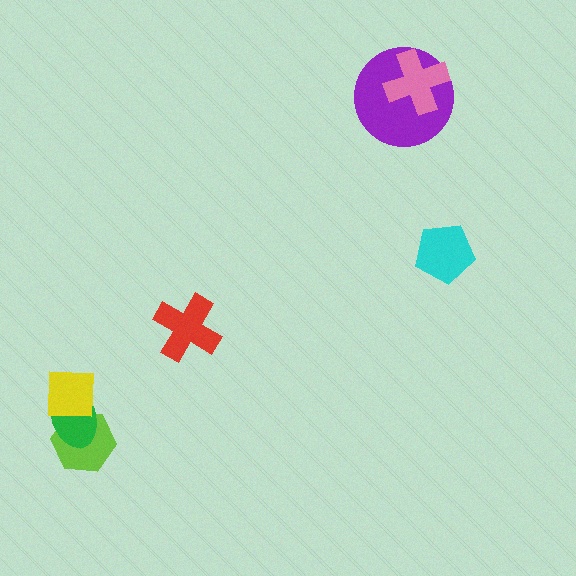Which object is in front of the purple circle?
The pink cross is in front of the purple circle.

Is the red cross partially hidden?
No, no other shape covers it.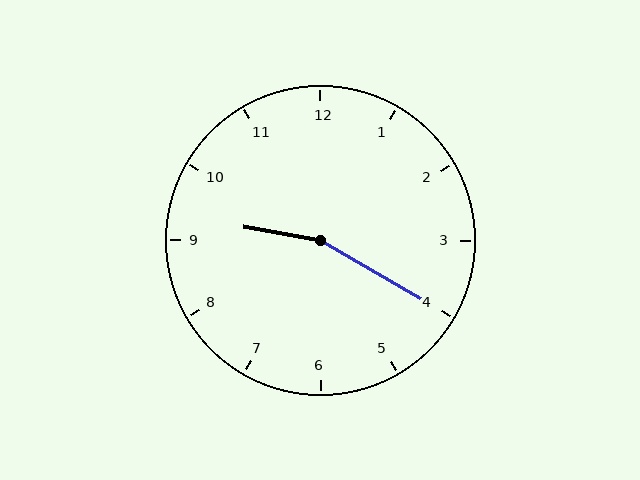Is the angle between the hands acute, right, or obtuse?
It is obtuse.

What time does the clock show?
9:20.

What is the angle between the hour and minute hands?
Approximately 160 degrees.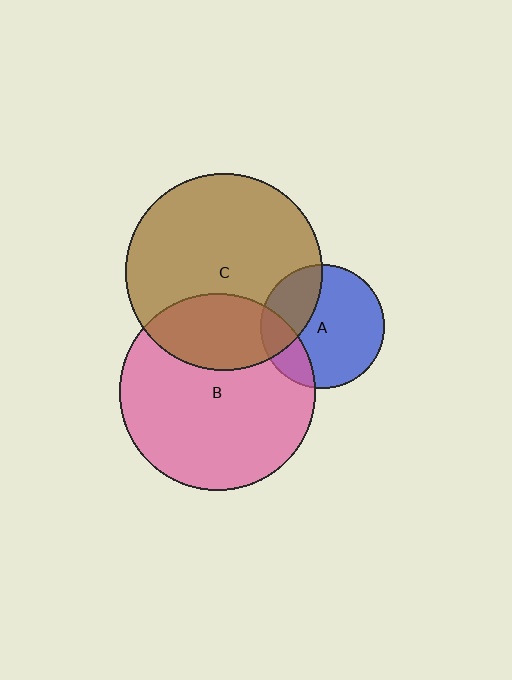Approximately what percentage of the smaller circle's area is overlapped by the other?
Approximately 30%.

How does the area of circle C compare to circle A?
Approximately 2.5 times.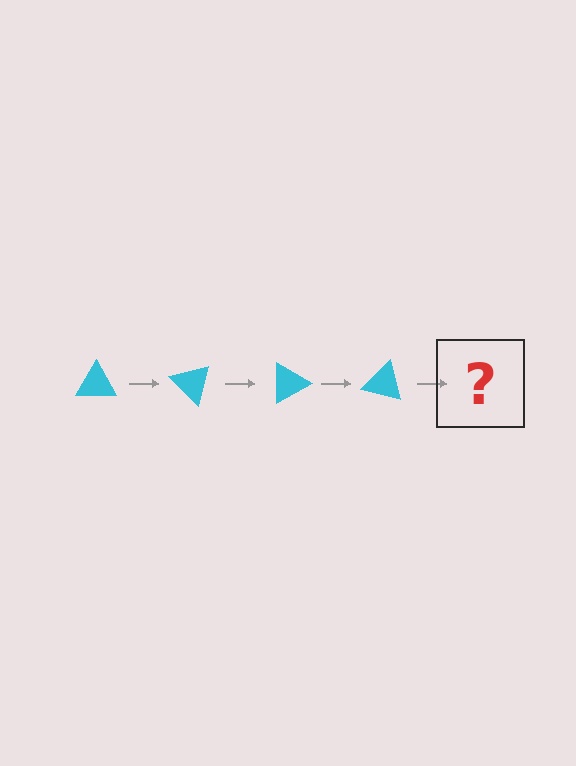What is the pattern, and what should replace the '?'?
The pattern is that the triangle rotates 45 degrees each step. The '?' should be a cyan triangle rotated 180 degrees.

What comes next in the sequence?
The next element should be a cyan triangle rotated 180 degrees.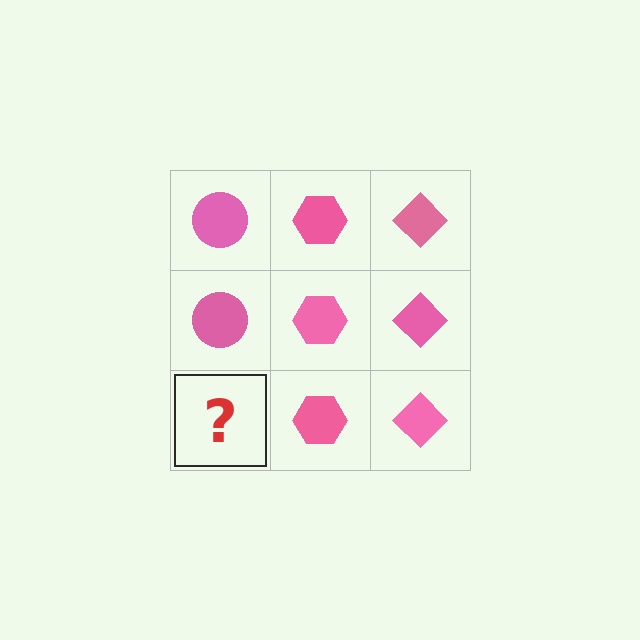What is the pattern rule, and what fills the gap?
The rule is that each column has a consistent shape. The gap should be filled with a pink circle.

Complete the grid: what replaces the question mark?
The question mark should be replaced with a pink circle.